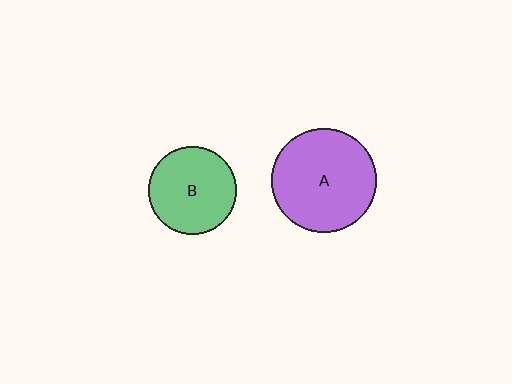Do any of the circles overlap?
No, none of the circles overlap.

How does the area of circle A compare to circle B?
Approximately 1.4 times.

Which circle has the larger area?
Circle A (purple).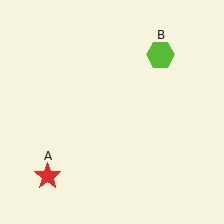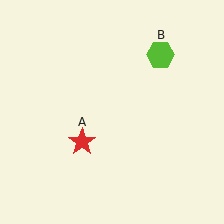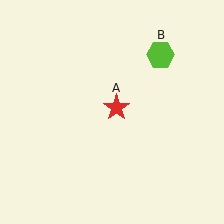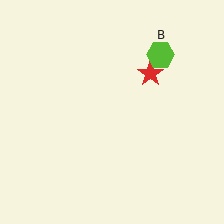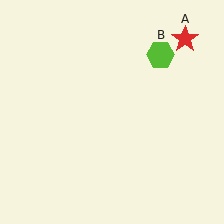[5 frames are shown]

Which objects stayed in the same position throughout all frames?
Lime hexagon (object B) remained stationary.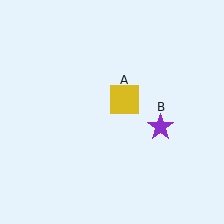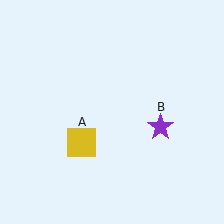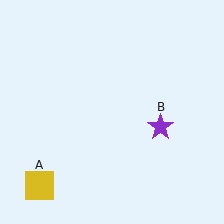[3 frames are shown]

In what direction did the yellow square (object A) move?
The yellow square (object A) moved down and to the left.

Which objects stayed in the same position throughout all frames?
Purple star (object B) remained stationary.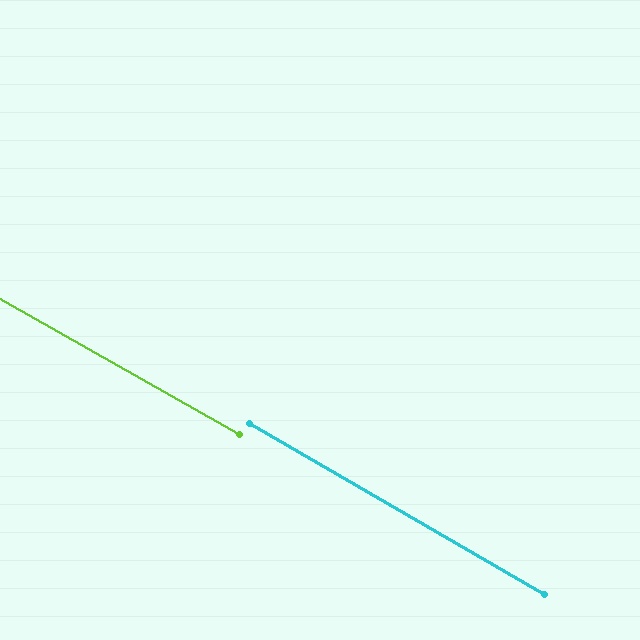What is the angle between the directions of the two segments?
Approximately 1 degree.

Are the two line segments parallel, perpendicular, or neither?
Parallel — their directions differ by only 0.8°.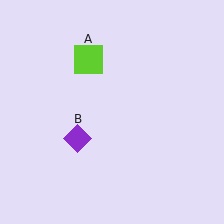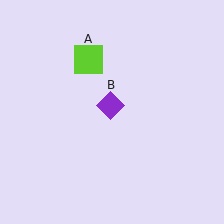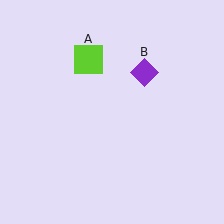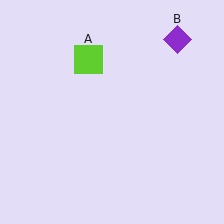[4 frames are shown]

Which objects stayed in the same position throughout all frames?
Lime square (object A) remained stationary.